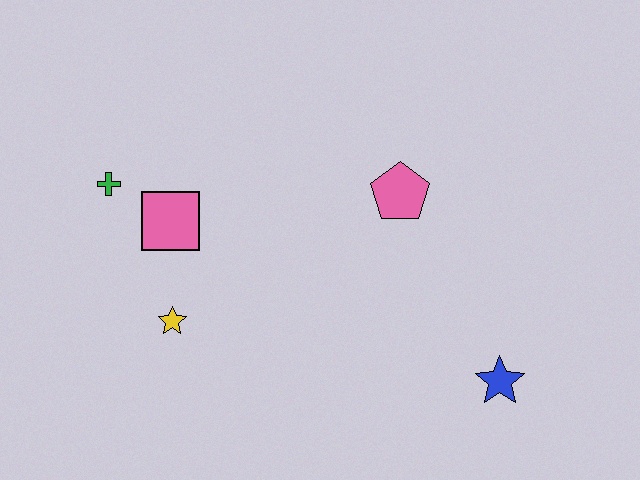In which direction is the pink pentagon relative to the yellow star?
The pink pentagon is to the right of the yellow star.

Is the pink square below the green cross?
Yes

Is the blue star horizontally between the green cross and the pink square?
No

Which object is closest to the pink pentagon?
The blue star is closest to the pink pentagon.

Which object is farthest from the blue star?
The green cross is farthest from the blue star.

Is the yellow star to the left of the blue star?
Yes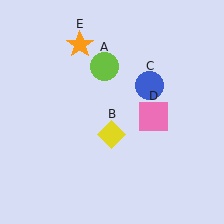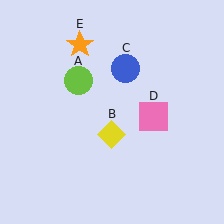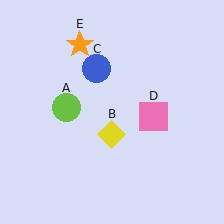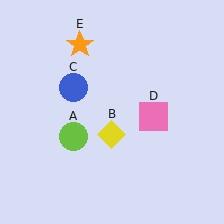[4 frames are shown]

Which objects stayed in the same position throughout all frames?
Yellow diamond (object B) and pink square (object D) and orange star (object E) remained stationary.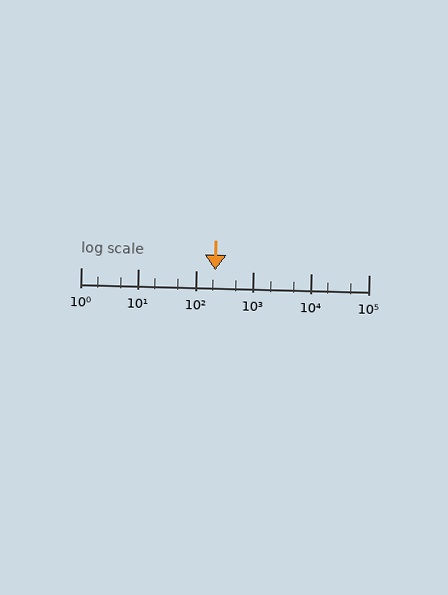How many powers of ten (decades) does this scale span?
The scale spans 5 decades, from 1 to 100000.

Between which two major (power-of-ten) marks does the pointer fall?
The pointer is between 100 and 1000.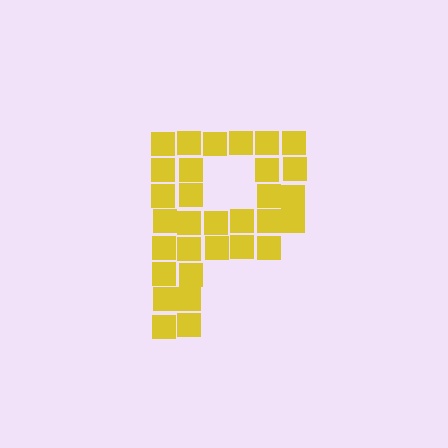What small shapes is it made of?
It is made of small squares.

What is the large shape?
The large shape is the letter P.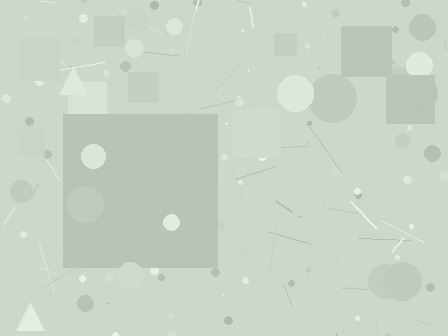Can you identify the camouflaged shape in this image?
The camouflaged shape is a square.